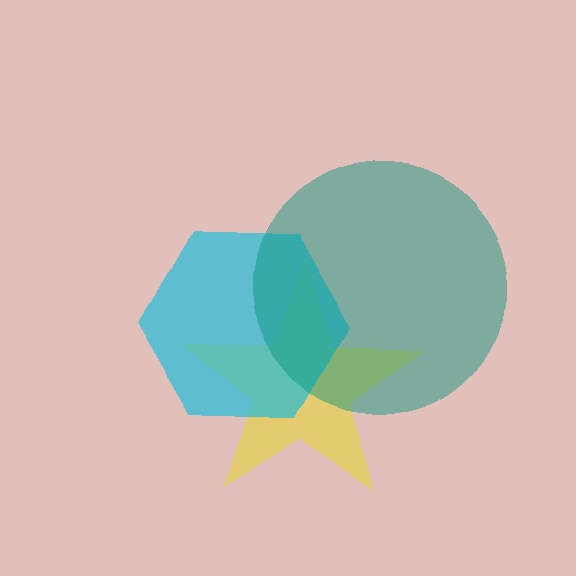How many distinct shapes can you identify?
There are 3 distinct shapes: a yellow star, a cyan hexagon, a teal circle.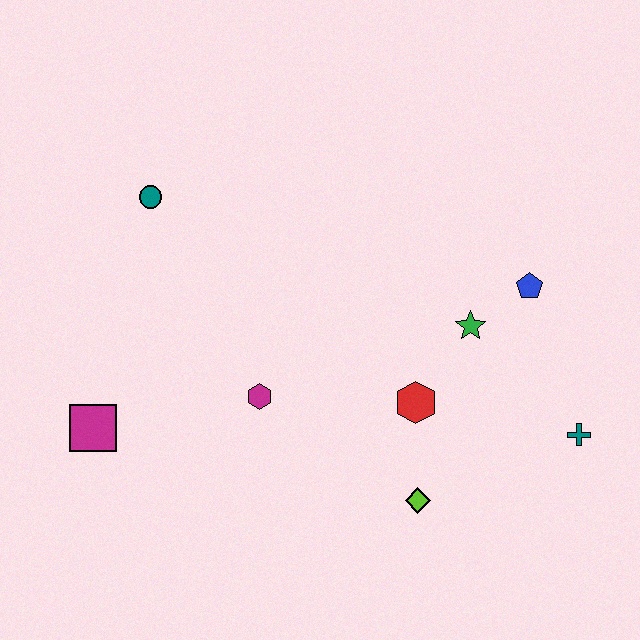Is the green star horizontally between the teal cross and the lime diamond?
Yes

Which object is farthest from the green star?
The magenta square is farthest from the green star.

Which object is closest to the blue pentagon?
The green star is closest to the blue pentagon.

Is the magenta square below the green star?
Yes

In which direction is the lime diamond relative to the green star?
The lime diamond is below the green star.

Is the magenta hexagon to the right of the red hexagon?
No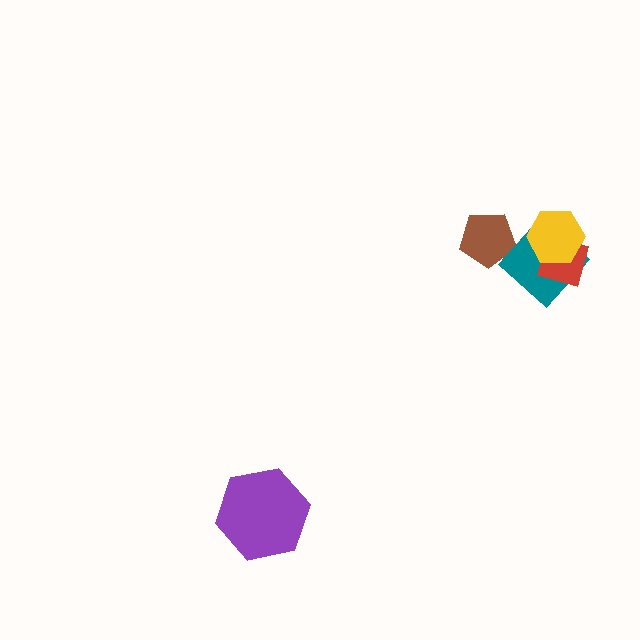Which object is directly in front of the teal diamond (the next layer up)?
The red diamond is directly in front of the teal diamond.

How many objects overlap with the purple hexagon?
0 objects overlap with the purple hexagon.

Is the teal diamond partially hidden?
Yes, it is partially covered by another shape.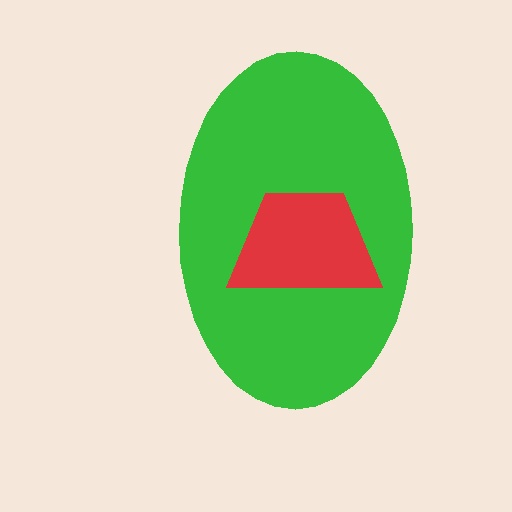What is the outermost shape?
The green ellipse.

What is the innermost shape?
The red trapezoid.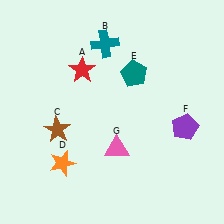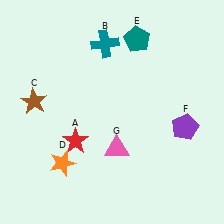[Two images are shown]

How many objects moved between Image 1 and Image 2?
3 objects moved between the two images.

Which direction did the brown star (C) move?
The brown star (C) moved up.